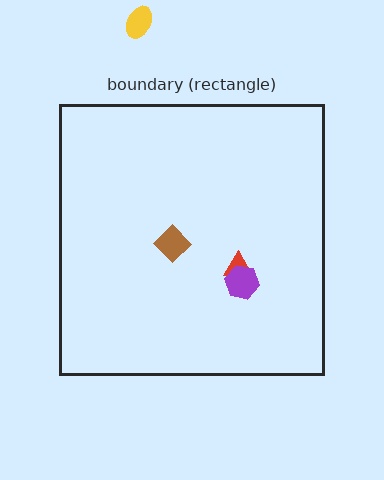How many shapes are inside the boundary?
3 inside, 1 outside.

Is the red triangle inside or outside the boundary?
Inside.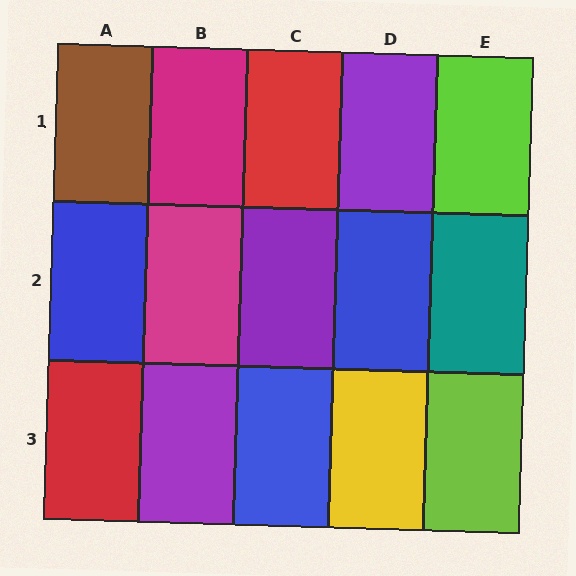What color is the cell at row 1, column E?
Lime.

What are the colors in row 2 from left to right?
Blue, magenta, purple, blue, teal.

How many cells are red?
2 cells are red.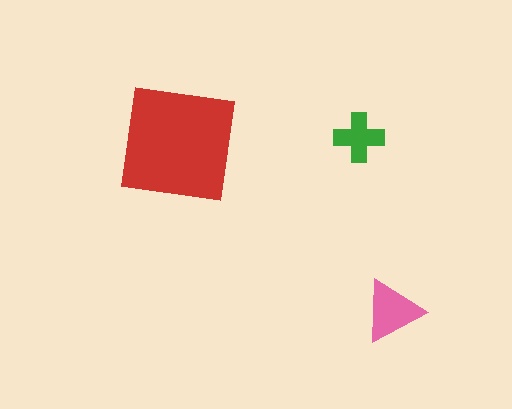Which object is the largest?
The red square.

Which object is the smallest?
The green cross.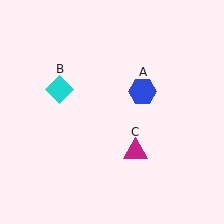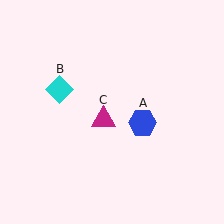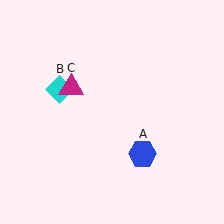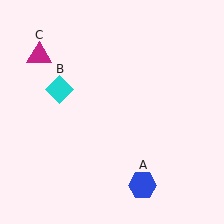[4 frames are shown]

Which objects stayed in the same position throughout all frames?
Cyan diamond (object B) remained stationary.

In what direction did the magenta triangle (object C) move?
The magenta triangle (object C) moved up and to the left.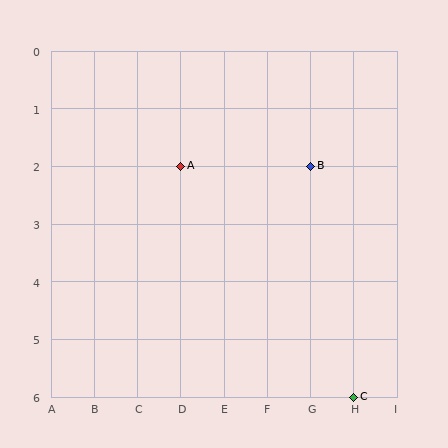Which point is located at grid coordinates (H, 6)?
Point C is at (H, 6).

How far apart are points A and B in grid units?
Points A and B are 3 columns apart.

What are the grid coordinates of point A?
Point A is at grid coordinates (D, 2).